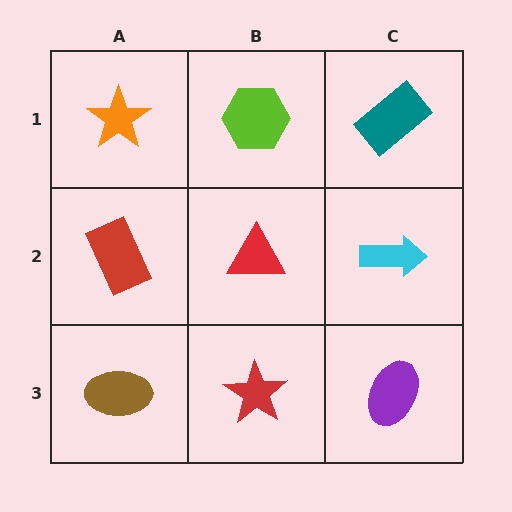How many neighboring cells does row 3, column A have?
2.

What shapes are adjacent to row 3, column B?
A red triangle (row 2, column B), a brown ellipse (row 3, column A), a purple ellipse (row 3, column C).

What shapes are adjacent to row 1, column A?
A red rectangle (row 2, column A), a lime hexagon (row 1, column B).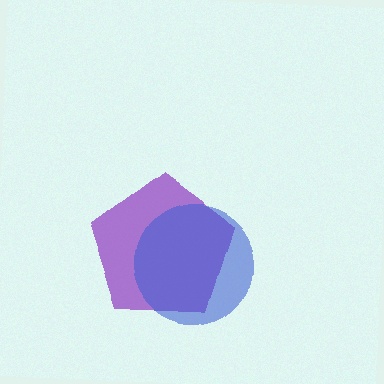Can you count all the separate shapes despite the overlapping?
Yes, there are 2 separate shapes.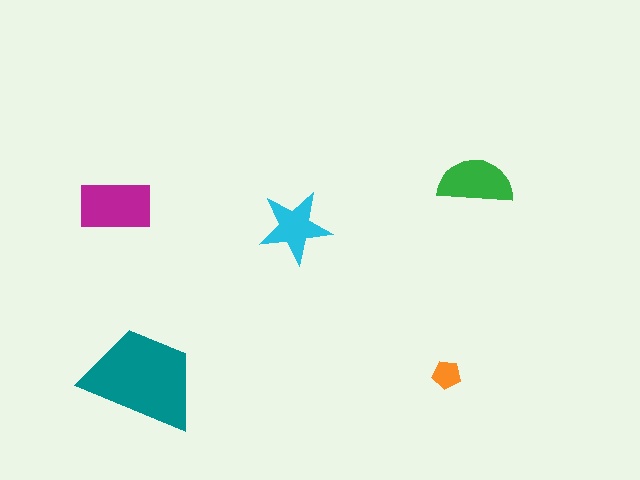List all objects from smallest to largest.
The orange pentagon, the cyan star, the green semicircle, the magenta rectangle, the teal trapezoid.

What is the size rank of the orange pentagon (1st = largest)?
5th.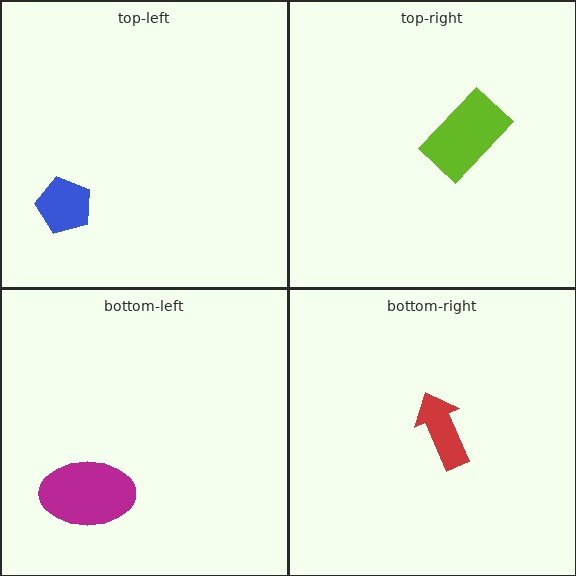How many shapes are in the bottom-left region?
1.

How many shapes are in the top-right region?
1.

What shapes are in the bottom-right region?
The red arrow.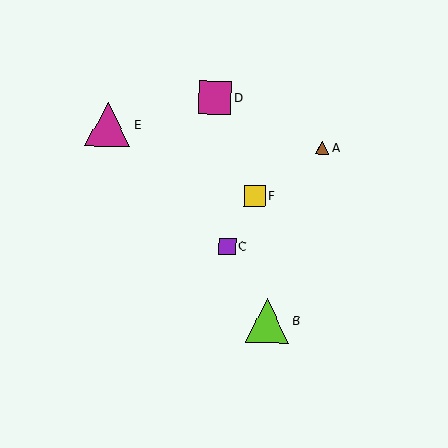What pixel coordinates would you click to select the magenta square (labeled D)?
Click at (215, 98) to select the magenta square D.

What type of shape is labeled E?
Shape E is a magenta triangle.